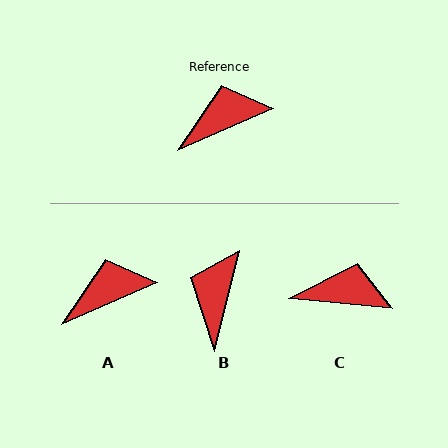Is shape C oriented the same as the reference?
No, it is off by about 29 degrees.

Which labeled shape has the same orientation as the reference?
A.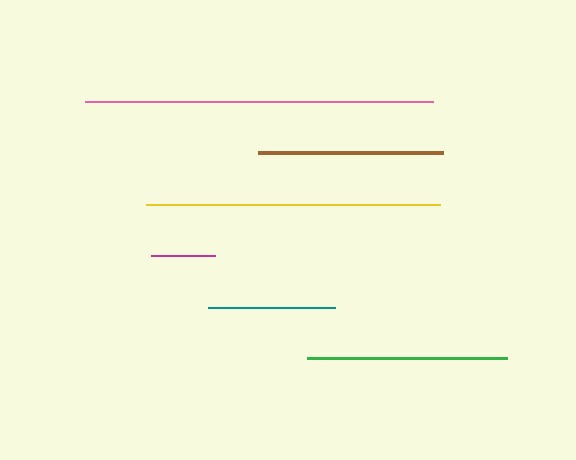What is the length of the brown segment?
The brown segment is approximately 186 pixels long.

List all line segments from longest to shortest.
From longest to shortest: pink, yellow, green, brown, teal, magenta.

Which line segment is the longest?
The pink line is the longest at approximately 348 pixels.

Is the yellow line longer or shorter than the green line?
The yellow line is longer than the green line.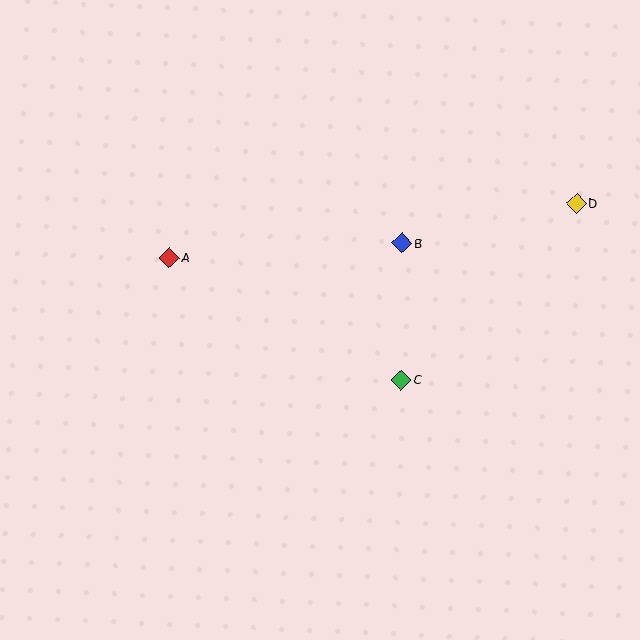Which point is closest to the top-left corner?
Point A is closest to the top-left corner.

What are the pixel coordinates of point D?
Point D is at (577, 203).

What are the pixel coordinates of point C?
Point C is at (401, 380).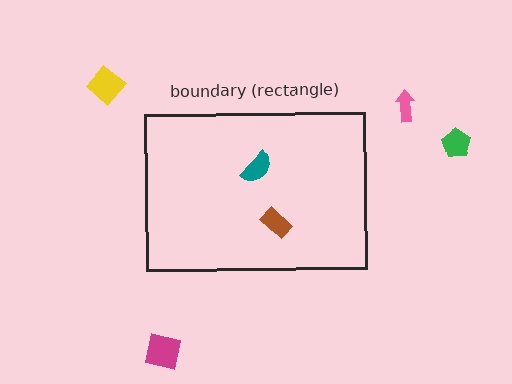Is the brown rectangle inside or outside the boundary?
Inside.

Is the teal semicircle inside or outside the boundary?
Inside.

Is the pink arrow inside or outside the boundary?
Outside.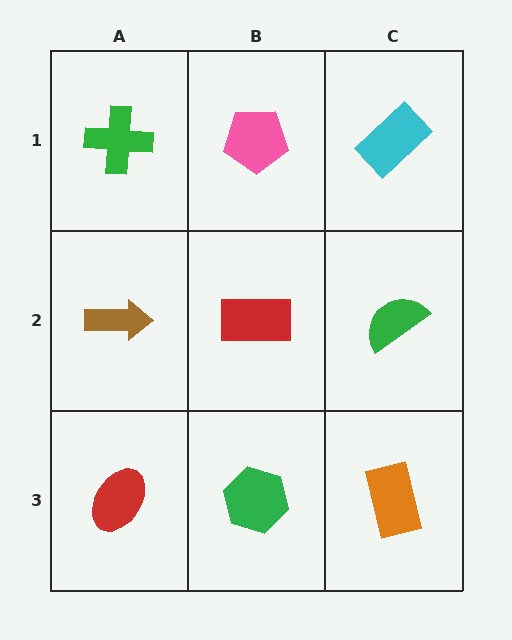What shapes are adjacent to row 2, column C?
A cyan rectangle (row 1, column C), an orange rectangle (row 3, column C), a red rectangle (row 2, column B).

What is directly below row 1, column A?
A brown arrow.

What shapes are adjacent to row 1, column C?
A green semicircle (row 2, column C), a pink pentagon (row 1, column B).